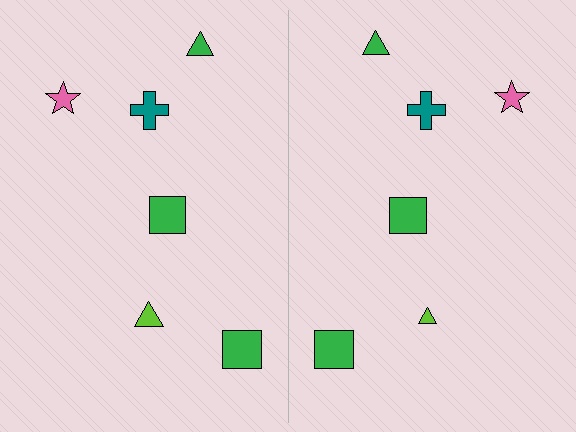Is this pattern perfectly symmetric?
No, the pattern is not perfectly symmetric. The lime triangle on the right side has a different size than its mirror counterpart.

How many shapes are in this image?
There are 12 shapes in this image.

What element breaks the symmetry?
The lime triangle on the right side has a different size than its mirror counterpart.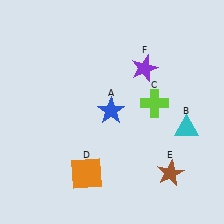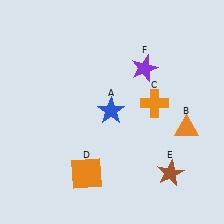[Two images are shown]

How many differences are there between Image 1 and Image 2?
There are 2 differences between the two images.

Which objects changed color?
B changed from cyan to orange. C changed from lime to orange.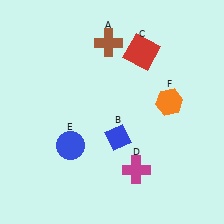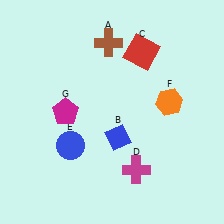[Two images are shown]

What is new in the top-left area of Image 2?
A magenta pentagon (G) was added in the top-left area of Image 2.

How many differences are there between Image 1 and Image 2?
There is 1 difference between the two images.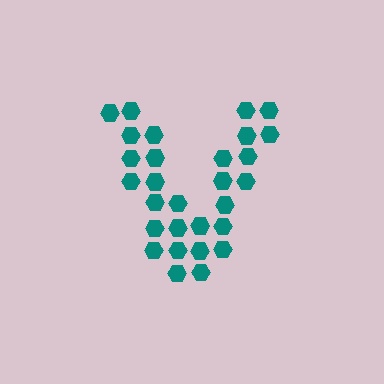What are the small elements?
The small elements are hexagons.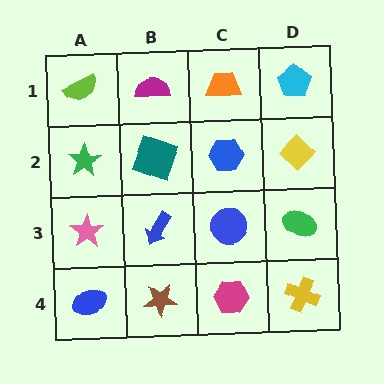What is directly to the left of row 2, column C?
A teal square.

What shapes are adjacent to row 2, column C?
An orange trapezoid (row 1, column C), a blue circle (row 3, column C), a teal square (row 2, column B), a yellow diamond (row 2, column D).